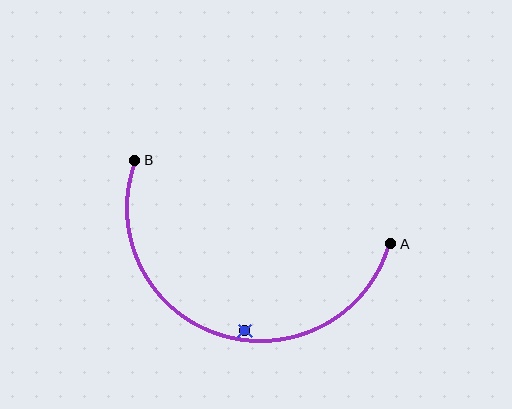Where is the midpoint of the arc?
The arc midpoint is the point on the curve farthest from the straight line joining A and B. It sits below that line.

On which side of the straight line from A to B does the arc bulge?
The arc bulges below the straight line connecting A and B.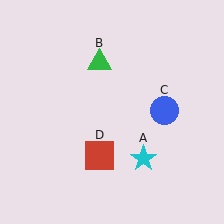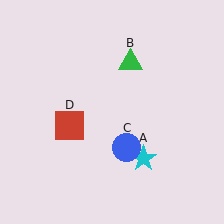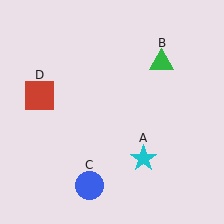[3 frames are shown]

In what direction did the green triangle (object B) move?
The green triangle (object B) moved right.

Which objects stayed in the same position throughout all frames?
Cyan star (object A) remained stationary.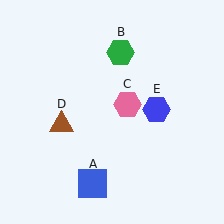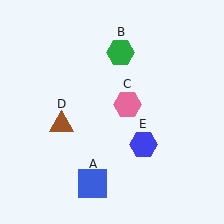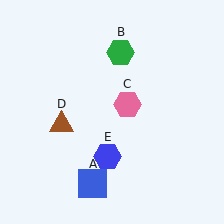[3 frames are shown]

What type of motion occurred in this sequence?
The blue hexagon (object E) rotated clockwise around the center of the scene.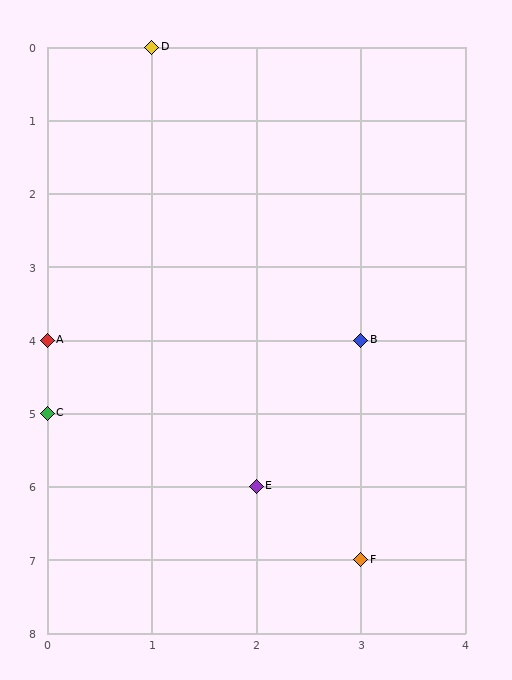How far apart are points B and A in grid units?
Points B and A are 3 columns apart.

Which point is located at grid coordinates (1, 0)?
Point D is at (1, 0).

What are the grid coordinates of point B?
Point B is at grid coordinates (3, 4).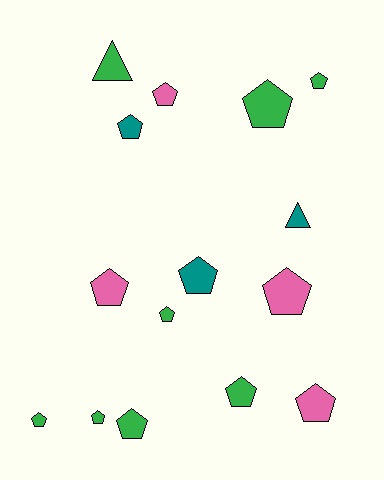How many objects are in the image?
There are 15 objects.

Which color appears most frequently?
Green, with 8 objects.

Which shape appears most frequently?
Pentagon, with 13 objects.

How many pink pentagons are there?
There are 4 pink pentagons.